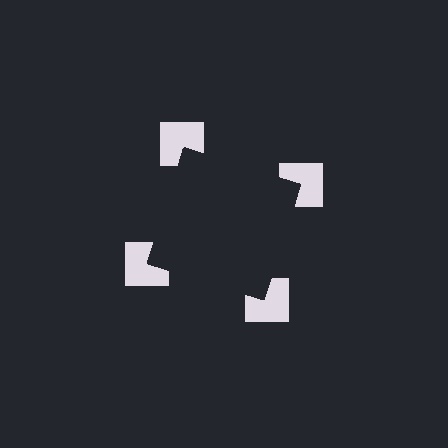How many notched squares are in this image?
There are 4 — one at each vertex of the illusory square.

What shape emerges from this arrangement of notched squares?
An illusory square — its edges are inferred from the aligned wedge cuts in the notched squares, not physically drawn.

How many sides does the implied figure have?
4 sides.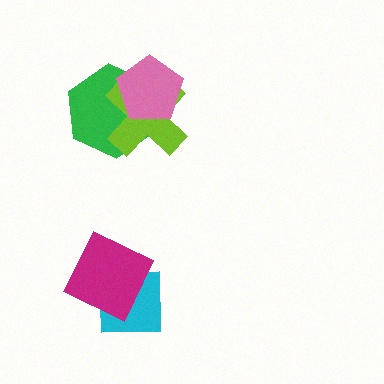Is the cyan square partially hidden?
Yes, it is partially covered by another shape.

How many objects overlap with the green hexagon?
2 objects overlap with the green hexagon.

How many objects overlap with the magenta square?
1 object overlaps with the magenta square.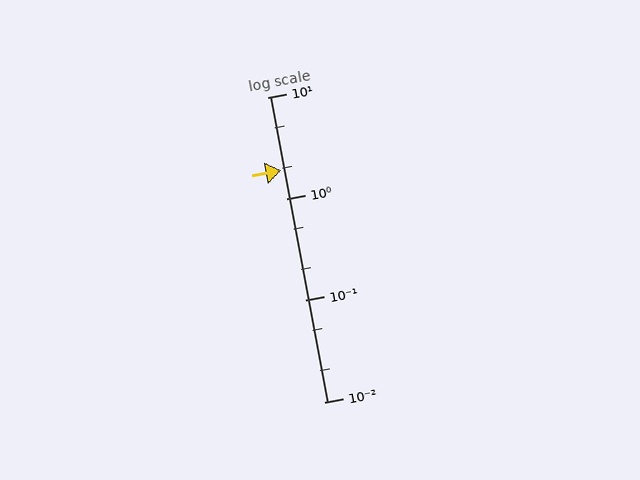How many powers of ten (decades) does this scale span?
The scale spans 3 decades, from 0.01 to 10.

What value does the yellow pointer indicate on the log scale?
The pointer indicates approximately 1.9.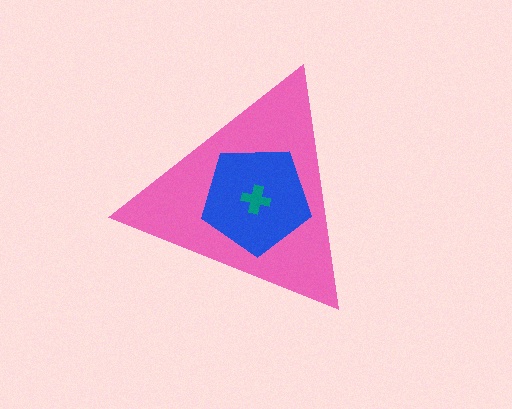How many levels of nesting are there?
3.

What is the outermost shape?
The pink triangle.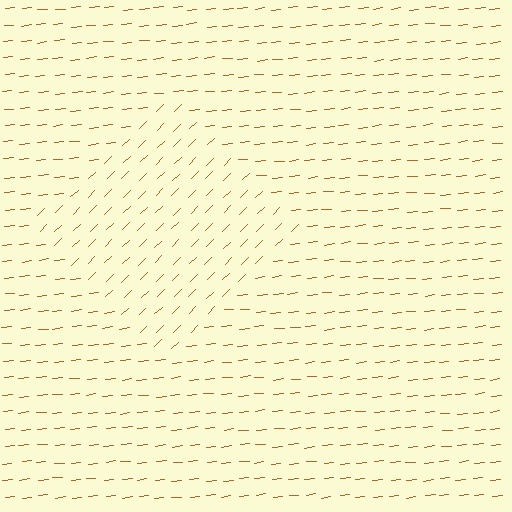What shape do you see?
I see a diamond.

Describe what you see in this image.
The image is filled with small brown line segments. A diamond region in the image has lines oriented differently from the surrounding lines, creating a visible texture boundary.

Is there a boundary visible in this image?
Yes, there is a texture boundary formed by a change in line orientation.